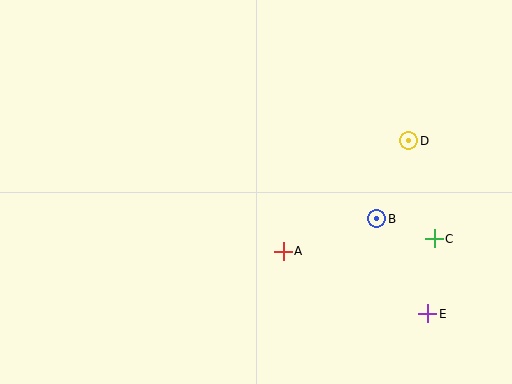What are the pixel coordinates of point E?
Point E is at (428, 314).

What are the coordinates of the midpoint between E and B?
The midpoint between E and B is at (402, 266).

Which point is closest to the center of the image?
Point A at (283, 251) is closest to the center.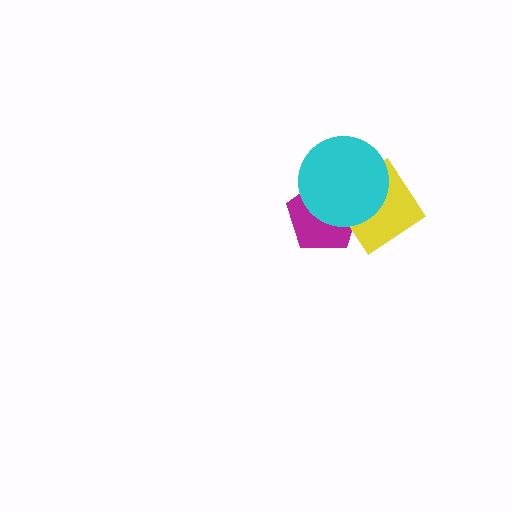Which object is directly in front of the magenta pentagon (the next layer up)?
The yellow diamond is directly in front of the magenta pentagon.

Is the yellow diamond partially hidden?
Yes, it is partially covered by another shape.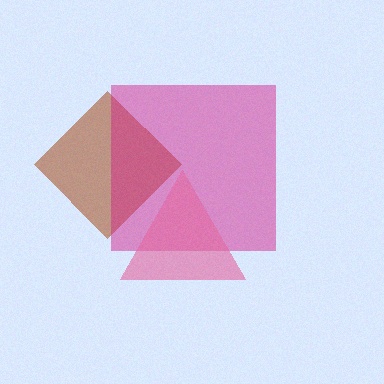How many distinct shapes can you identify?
There are 3 distinct shapes: a brown diamond, a magenta square, a pink triangle.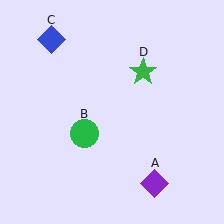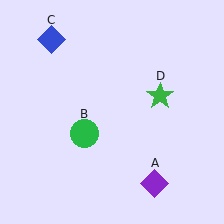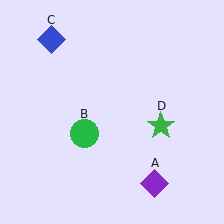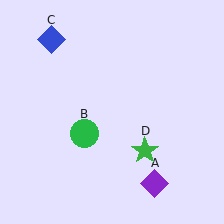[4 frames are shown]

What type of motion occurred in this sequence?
The green star (object D) rotated clockwise around the center of the scene.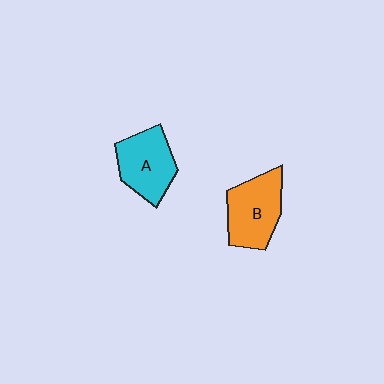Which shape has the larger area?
Shape B (orange).